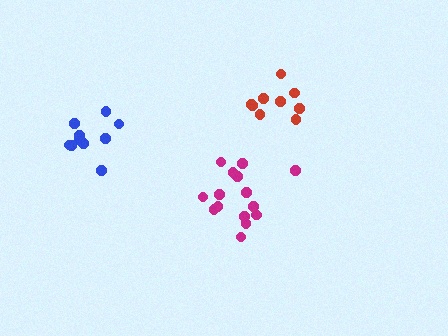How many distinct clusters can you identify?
There are 3 distinct clusters.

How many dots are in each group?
Group 1: 15 dots, Group 2: 10 dots, Group 3: 9 dots (34 total).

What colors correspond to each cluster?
The clusters are colored: magenta, blue, red.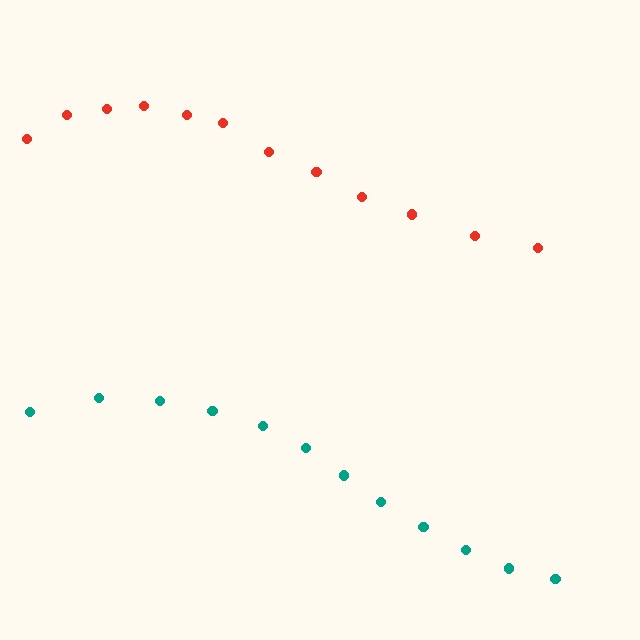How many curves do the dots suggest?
There are 2 distinct paths.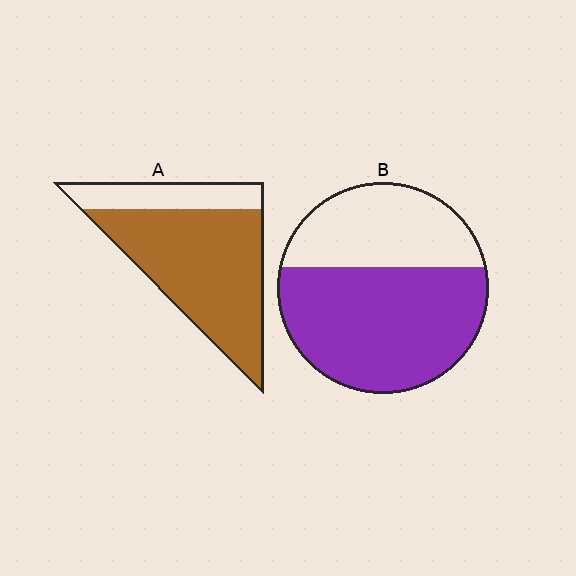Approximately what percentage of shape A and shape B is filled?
A is approximately 75% and B is approximately 65%.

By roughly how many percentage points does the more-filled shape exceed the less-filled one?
By roughly 15 percentage points (A over B).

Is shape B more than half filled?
Yes.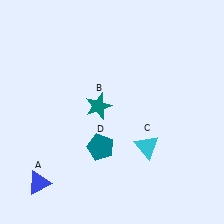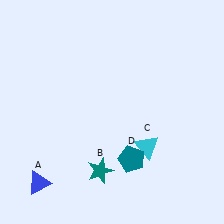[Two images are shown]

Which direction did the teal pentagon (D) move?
The teal pentagon (D) moved right.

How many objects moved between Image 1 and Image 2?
2 objects moved between the two images.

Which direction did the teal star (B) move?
The teal star (B) moved down.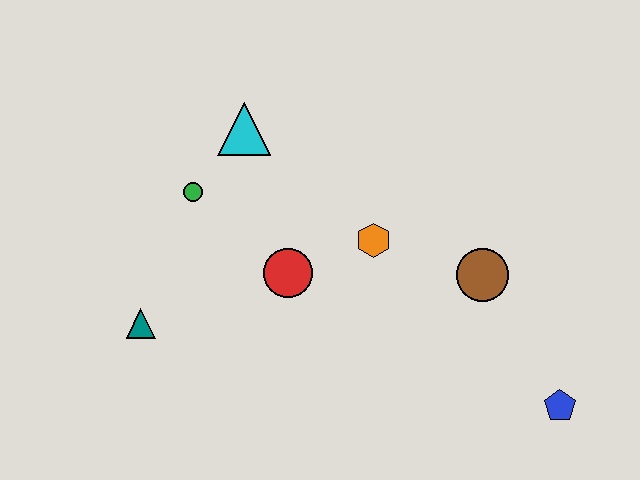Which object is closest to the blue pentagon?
The brown circle is closest to the blue pentagon.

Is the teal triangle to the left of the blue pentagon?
Yes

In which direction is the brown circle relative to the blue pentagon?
The brown circle is above the blue pentagon.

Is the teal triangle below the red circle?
Yes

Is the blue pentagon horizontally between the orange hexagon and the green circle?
No